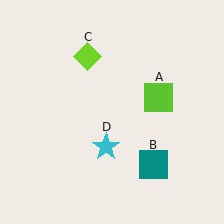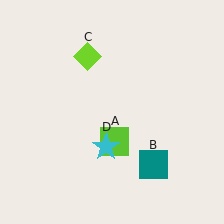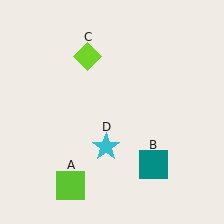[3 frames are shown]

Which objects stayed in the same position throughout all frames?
Teal square (object B) and lime diamond (object C) and cyan star (object D) remained stationary.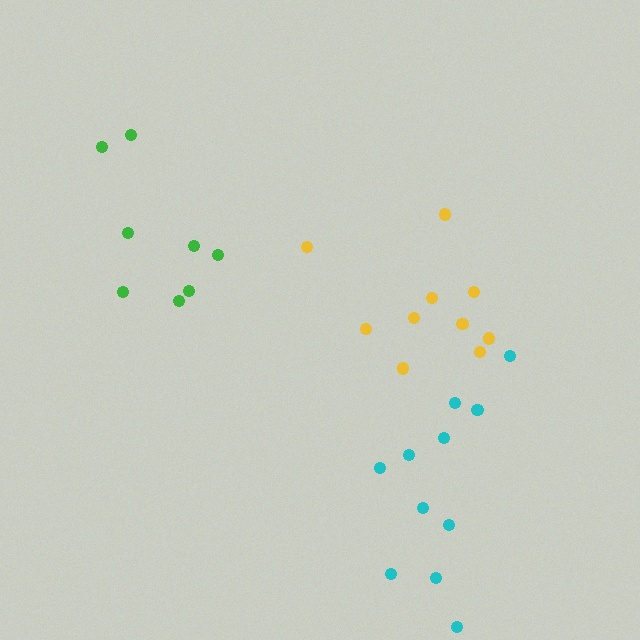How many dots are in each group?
Group 1: 11 dots, Group 2: 8 dots, Group 3: 10 dots (29 total).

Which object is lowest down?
The cyan cluster is bottommost.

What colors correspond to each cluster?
The clusters are colored: cyan, green, yellow.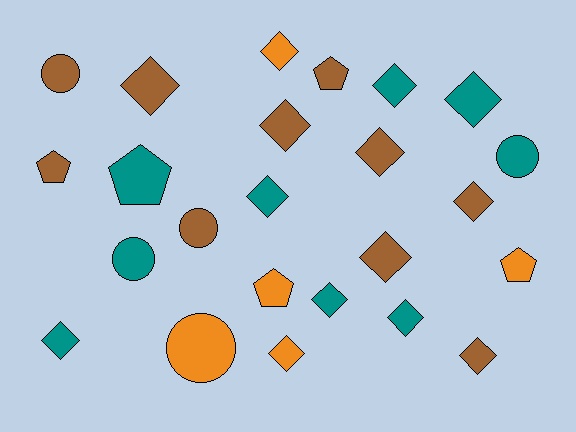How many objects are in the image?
There are 24 objects.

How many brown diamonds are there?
There are 6 brown diamonds.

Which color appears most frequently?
Brown, with 10 objects.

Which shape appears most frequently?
Diamond, with 14 objects.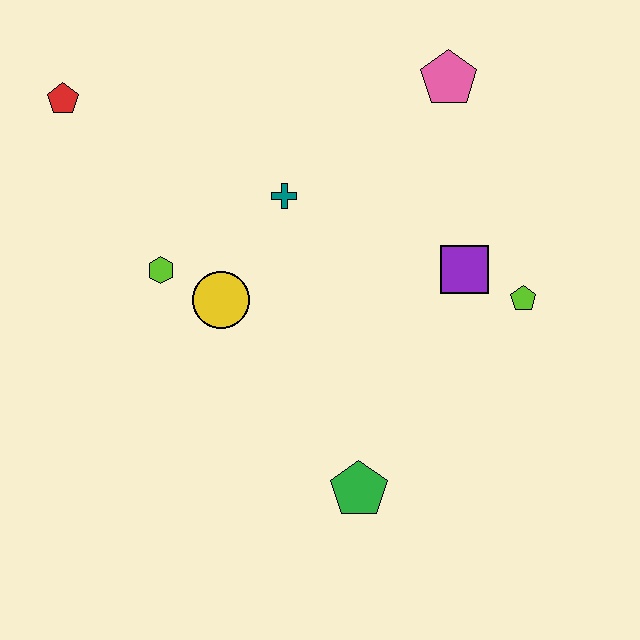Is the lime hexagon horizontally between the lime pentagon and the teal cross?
No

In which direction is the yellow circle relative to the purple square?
The yellow circle is to the left of the purple square.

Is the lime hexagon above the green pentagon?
Yes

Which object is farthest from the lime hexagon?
The lime pentagon is farthest from the lime hexagon.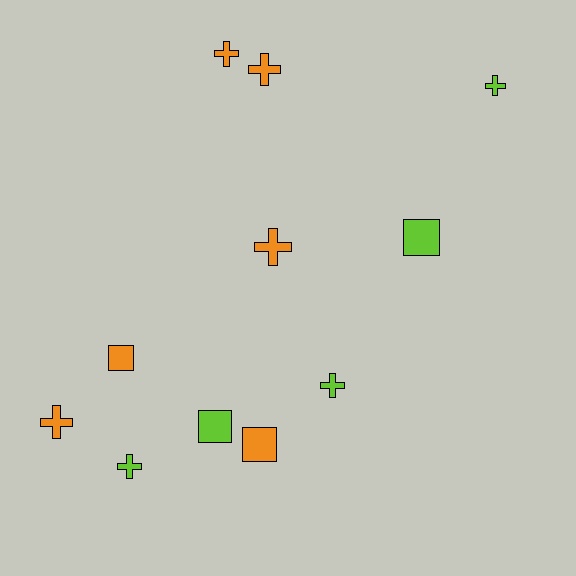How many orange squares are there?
There are 2 orange squares.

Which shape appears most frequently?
Cross, with 7 objects.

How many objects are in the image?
There are 11 objects.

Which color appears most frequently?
Orange, with 6 objects.